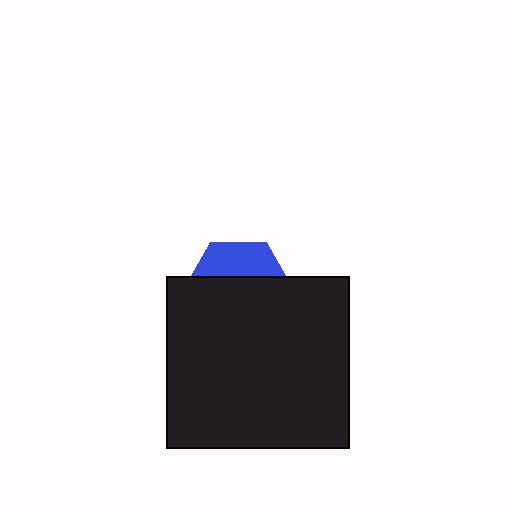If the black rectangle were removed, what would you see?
You would see the complete blue hexagon.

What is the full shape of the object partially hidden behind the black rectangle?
The partially hidden object is a blue hexagon.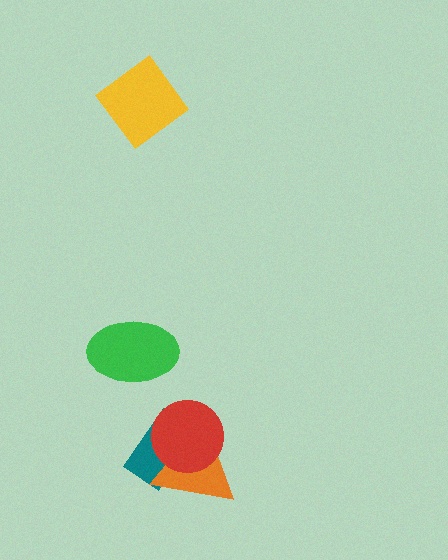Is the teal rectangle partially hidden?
Yes, it is partially covered by another shape.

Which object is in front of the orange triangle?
The red circle is in front of the orange triangle.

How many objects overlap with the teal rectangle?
2 objects overlap with the teal rectangle.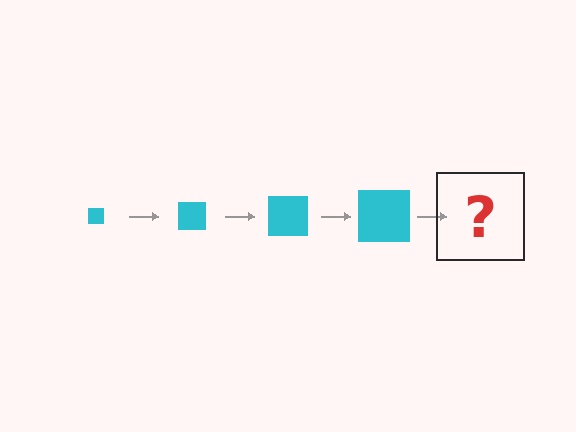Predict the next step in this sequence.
The next step is a cyan square, larger than the previous one.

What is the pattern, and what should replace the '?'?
The pattern is that the square gets progressively larger each step. The '?' should be a cyan square, larger than the previous one.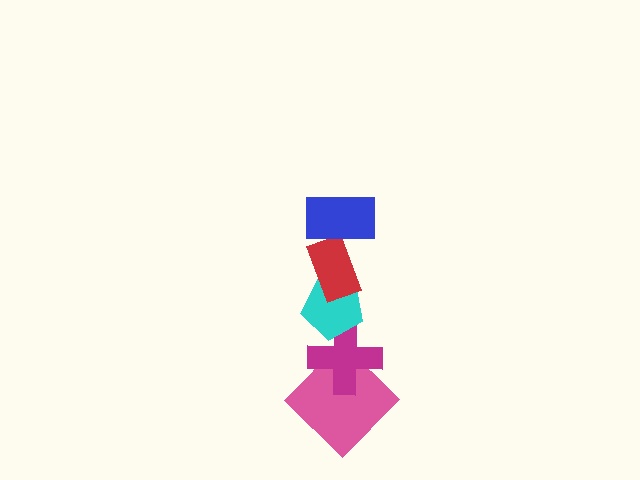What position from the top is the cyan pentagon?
The cyan pentagon is 3rd from the top.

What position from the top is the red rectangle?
The red rectangle is 2nd from the top.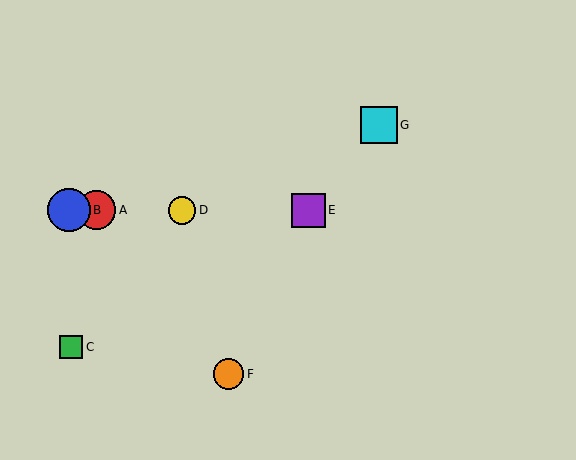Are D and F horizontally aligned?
No, D is at y≈210 and F is at y≈374.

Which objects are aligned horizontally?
Objects A, B, D, E are aligned horizontally.